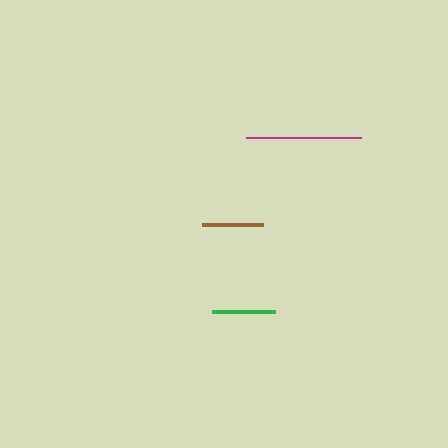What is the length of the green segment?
The green segment is approximately 63 pixels long.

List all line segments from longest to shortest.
From longest to shortest: magenta, green, brown.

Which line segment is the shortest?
The brown line is the shortest at approximately 60 pixels.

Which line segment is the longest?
The magenta line is the longest at approximately 114 pixels.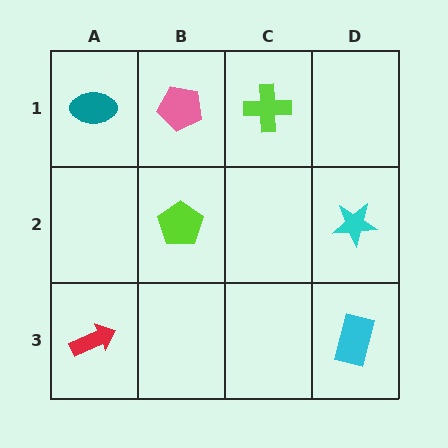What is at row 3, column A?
A red arrow.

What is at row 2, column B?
A lime pentagon.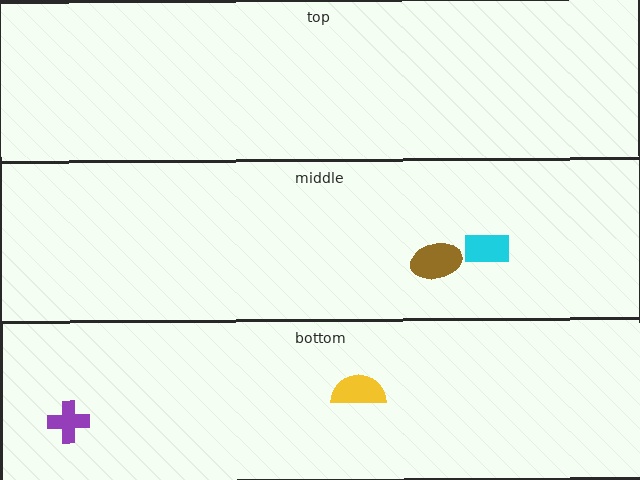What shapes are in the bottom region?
The purple cross, the yellow semicircle.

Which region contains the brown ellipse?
The middle region.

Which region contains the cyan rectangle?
The middle region.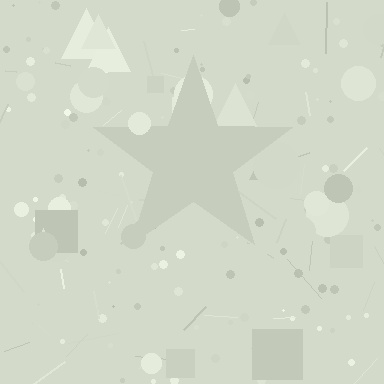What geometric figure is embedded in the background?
A star is embedded in the background.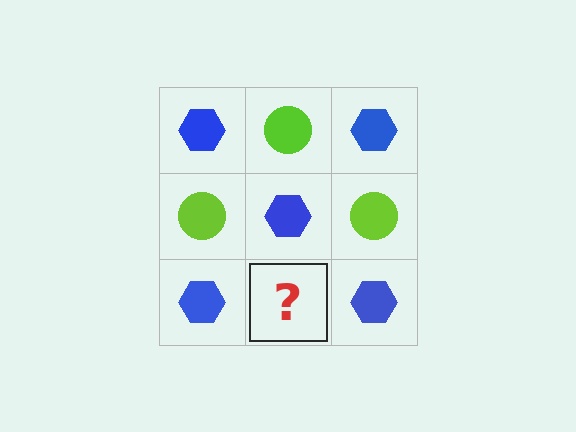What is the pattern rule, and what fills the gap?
The rule is that it alternates blue hexagon and lime circle in a checkerboard pattern. The gap should be filled with a lime circle.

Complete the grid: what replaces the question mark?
The question mark should be replaced with a lime circle.